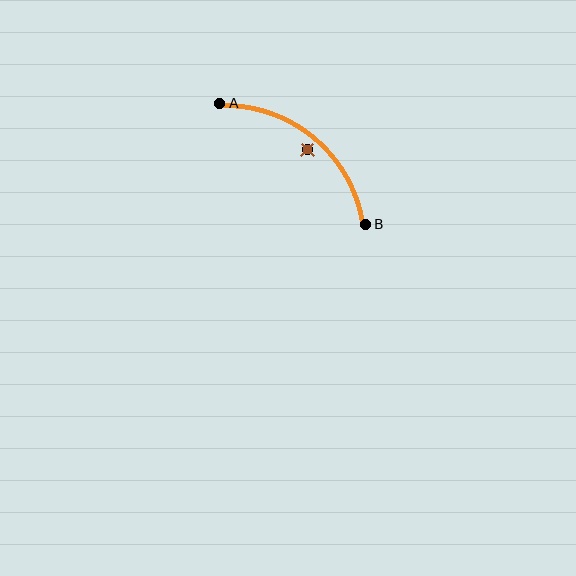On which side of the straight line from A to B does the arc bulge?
The arc bulges above and to the right of the straight line connecting A and B.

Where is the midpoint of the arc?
The arc midpoint is the point on the curve farthest from the straight line joining A and B. It sits above and to the right of that line.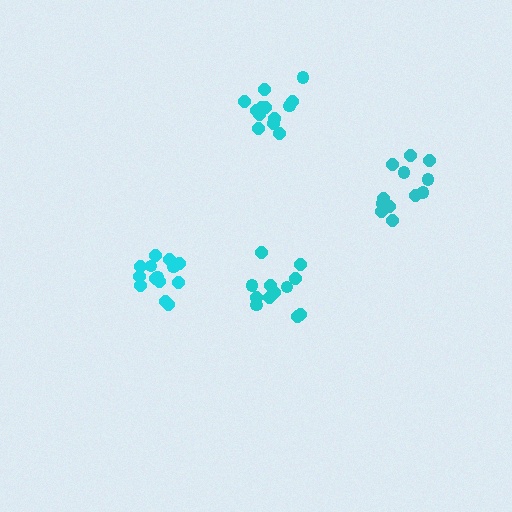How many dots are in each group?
Group 1: 12 dots, Group 2: 13 dots, Group 3: 12 dots, Group 4: 14 dots (51 total).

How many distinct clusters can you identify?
There are 4 distinct clusters.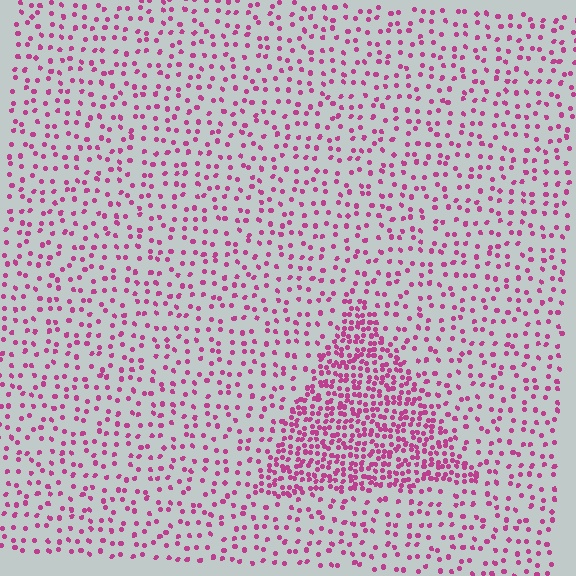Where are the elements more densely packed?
The elements are more densely packed inside the triangle boundary.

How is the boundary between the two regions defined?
The boundary is defined by a change in element density (approximately 2.6x ratio). All elements are the same color, size, and shape.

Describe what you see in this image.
The image contains small magenta elements arranged at two different densities. A triangle-shaped region is visible where the elements are more densely packed than the surrounding area.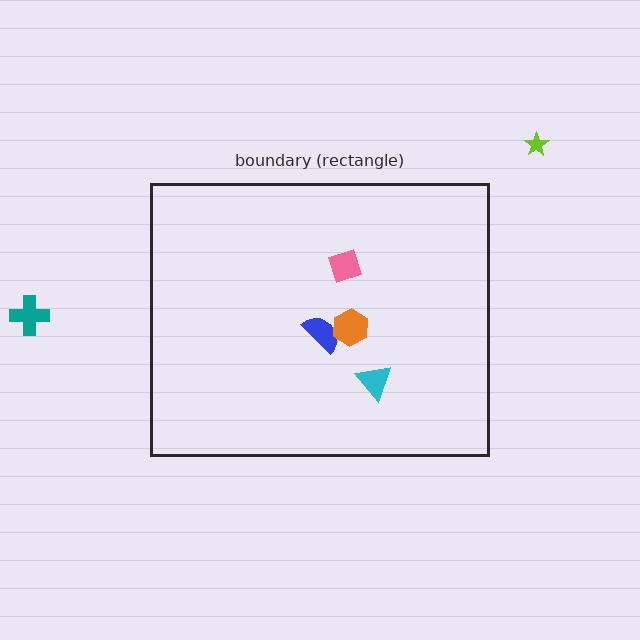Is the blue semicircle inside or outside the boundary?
Inside.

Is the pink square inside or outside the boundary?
Inside.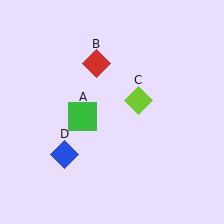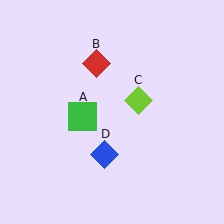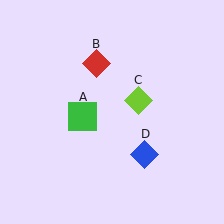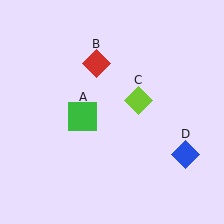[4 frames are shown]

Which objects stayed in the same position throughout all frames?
Green square (object A) and red diamond (object B) and lime diamond (object C) remained stationary.